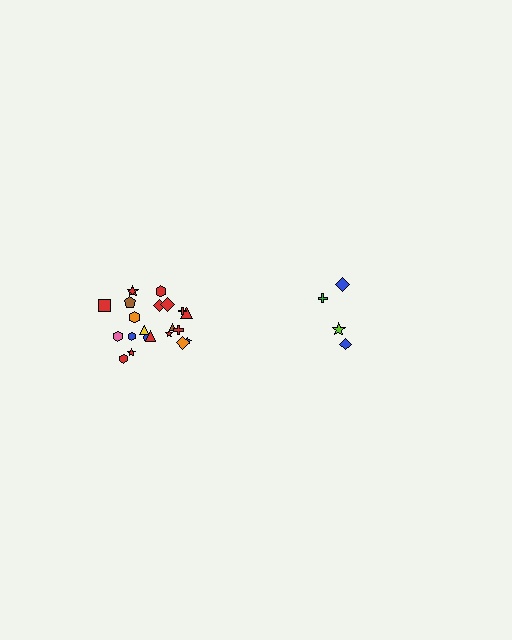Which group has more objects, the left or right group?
The left group.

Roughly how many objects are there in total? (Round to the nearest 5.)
Roughly 25 objects in total.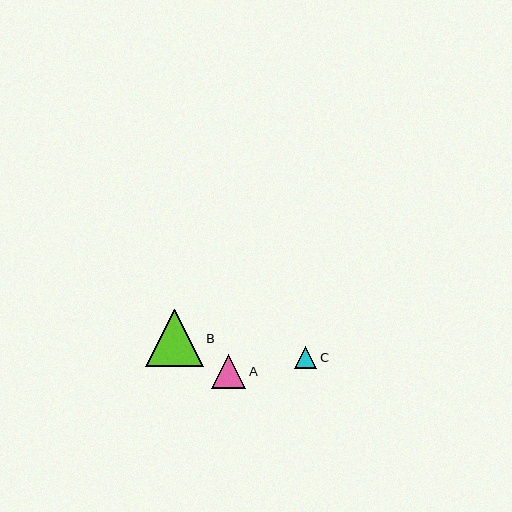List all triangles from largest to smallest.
From largest to smallest: B, A, C.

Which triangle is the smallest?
Triangle C is the smallest with a size of approximately 22 pixels.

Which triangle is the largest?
Triangle B is the largest with a size of approximately 57 pixels.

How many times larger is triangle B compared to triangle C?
Triangle B is approximately 2.6 times the size of triangle C.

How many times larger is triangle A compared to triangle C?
Triangle A is approximately 1.6 times the size of triangle C.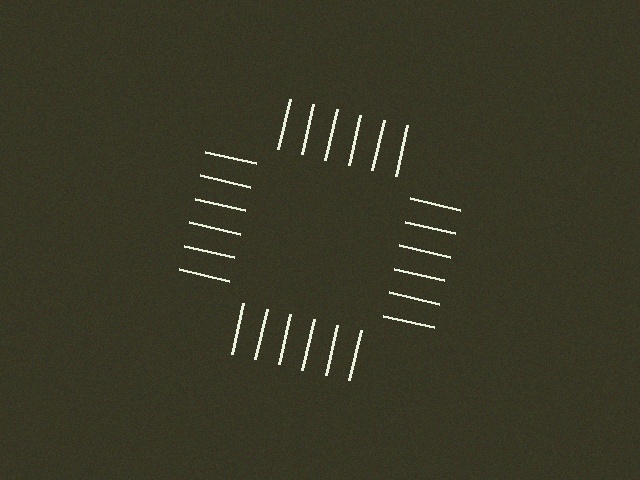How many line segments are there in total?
24 — 6 along each of the 4 edges.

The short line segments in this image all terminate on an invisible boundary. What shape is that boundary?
An illusory square — the line segments terminate on its edges but no continuous stroke is drawn.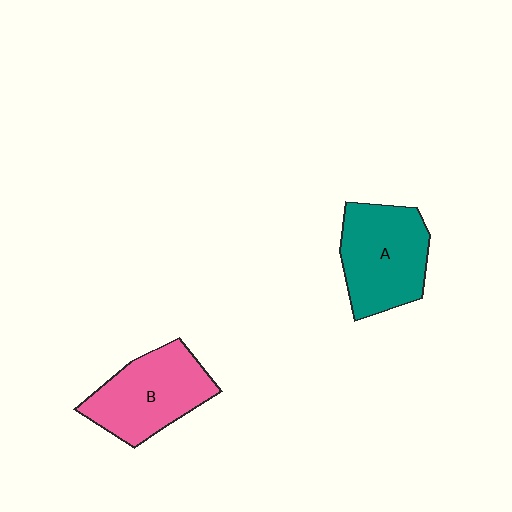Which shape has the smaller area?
Shape B (pink).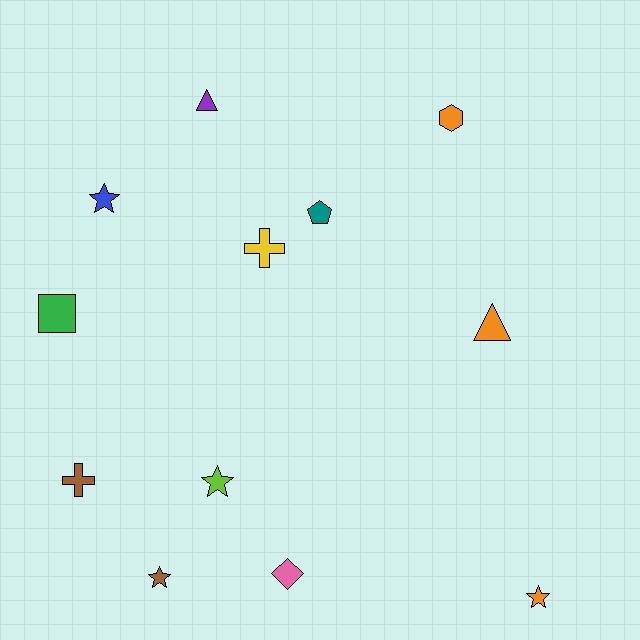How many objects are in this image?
There are 12 objects.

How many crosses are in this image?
There are 2 crosses.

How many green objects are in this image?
There is 1 green object.